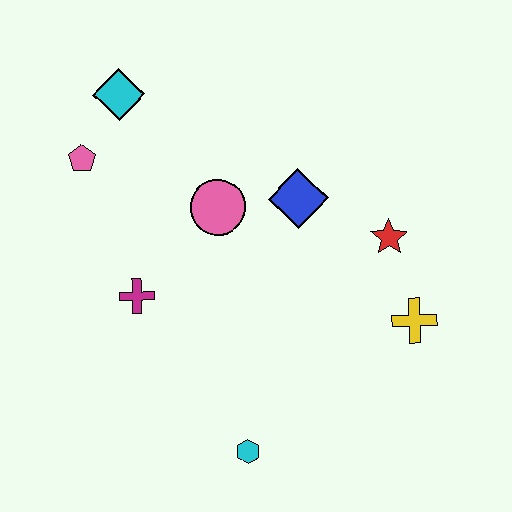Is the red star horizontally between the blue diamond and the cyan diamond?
No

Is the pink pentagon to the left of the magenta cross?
Yes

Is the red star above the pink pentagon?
No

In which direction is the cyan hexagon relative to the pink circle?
The cyan hexagon is below the pink circle.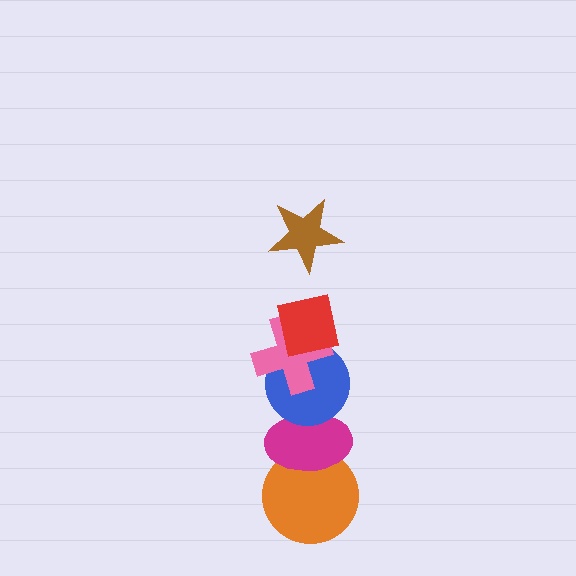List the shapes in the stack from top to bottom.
From top to bottom: the brown star, the red square, the pink cross, the blue circle, the magenta ellipse, the orange circle.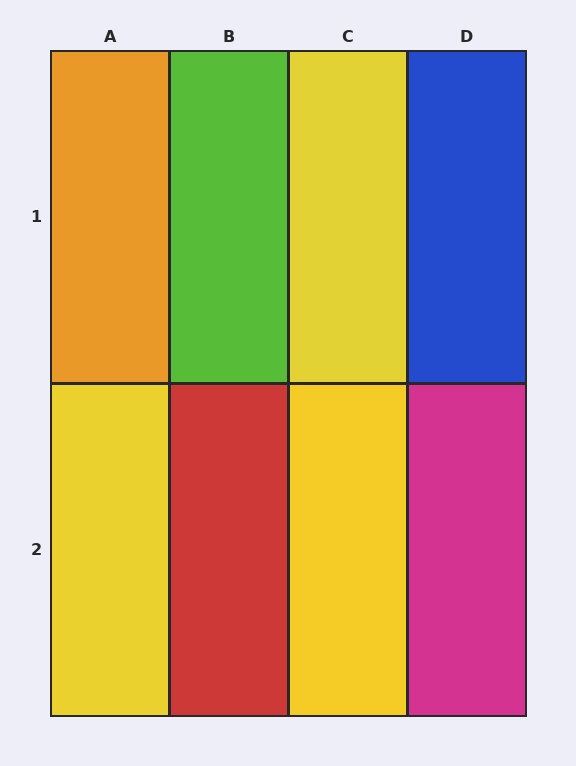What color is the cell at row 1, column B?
Lime.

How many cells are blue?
1 cell is blue.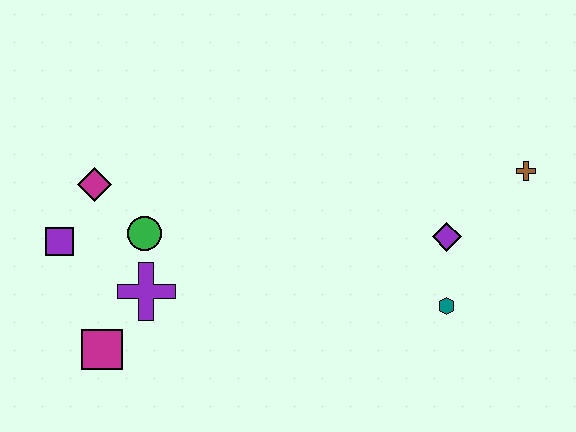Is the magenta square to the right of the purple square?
Yes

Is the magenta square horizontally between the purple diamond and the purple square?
Yes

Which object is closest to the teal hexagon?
The purple diamond is closest to the teal hexagon.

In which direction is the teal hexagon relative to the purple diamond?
The teal hexagon is below the purple diamond.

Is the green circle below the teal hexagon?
No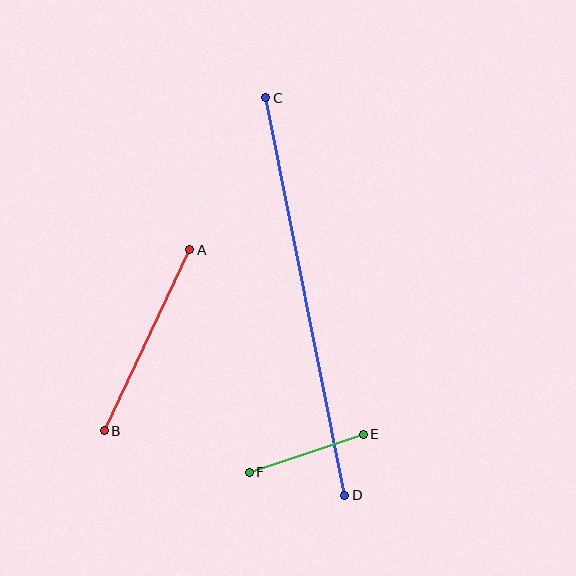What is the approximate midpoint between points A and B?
The midpoint is at approximately (147, 340) pixels.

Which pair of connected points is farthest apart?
Points C and D are farthest apart.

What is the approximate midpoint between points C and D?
The midpoint is at approximately (305, 296) pixels.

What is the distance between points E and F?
The distance is approximately 120 pixels.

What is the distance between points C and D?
The distance is approximately 405 pixels.